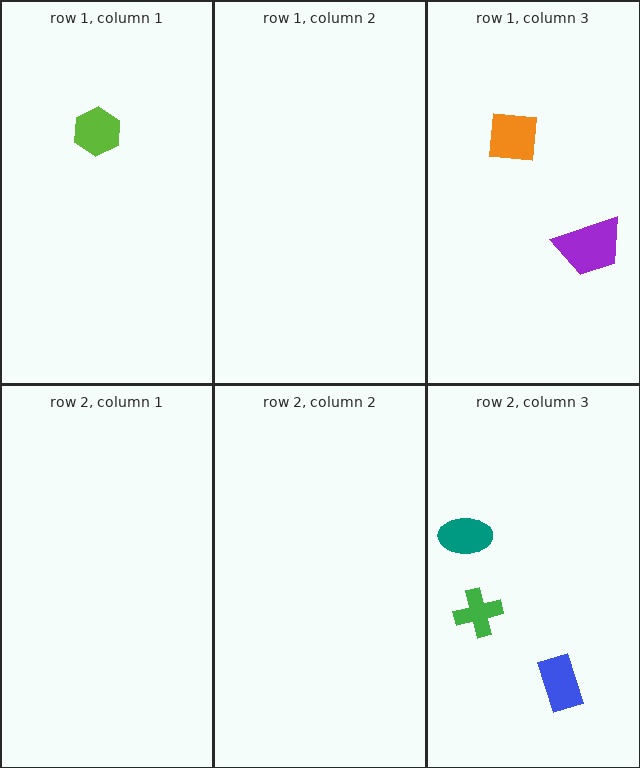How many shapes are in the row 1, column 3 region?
2.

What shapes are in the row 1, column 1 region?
The lime hexagon.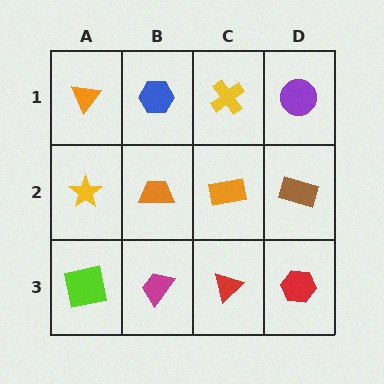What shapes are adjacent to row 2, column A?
An orange triangle (row 1, column A), a lime square (row 3, column A), an orange trapezoid (row 2, column B).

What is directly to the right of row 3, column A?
A magenta trapezoid.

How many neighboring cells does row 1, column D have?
2.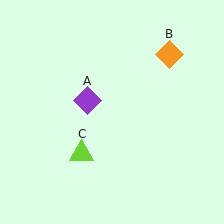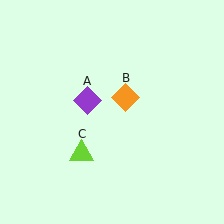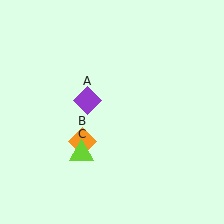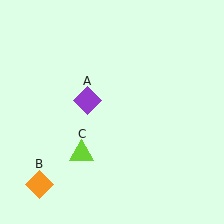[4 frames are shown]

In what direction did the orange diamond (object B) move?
The orange diamond (object B) moved down and to the left.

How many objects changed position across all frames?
1 object changed position: orange diamond (object B).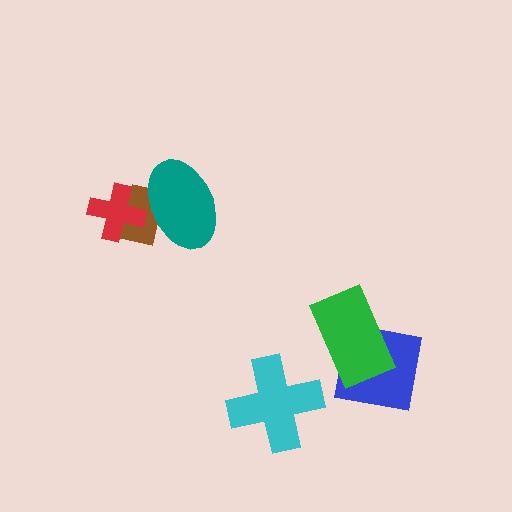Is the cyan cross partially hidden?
No, no other shape covers it.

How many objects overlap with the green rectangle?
1 object overlaps with the green rectangle.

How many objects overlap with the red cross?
2 objects overlap with the red cross.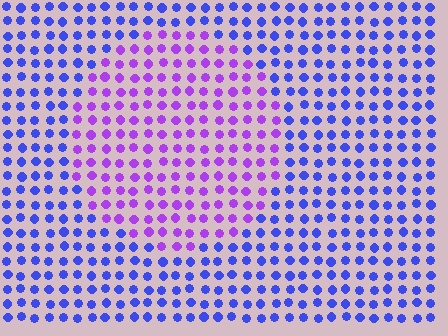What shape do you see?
I see a circle.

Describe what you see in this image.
The image is filled with small blue elements in a uniform arrangement. A circle-shaped region is visible where the elements are tinted to a slightly different hue, forming a subtle color boundary.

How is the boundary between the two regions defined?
The boundary is defined purely by a slight shift in hue (about 43 degrees). Spacing, size, and orientation are identical on both sides.